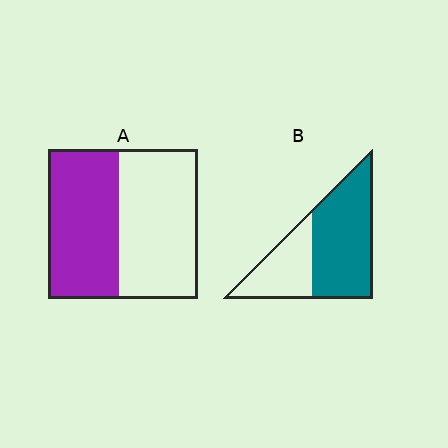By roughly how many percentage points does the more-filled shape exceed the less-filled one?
By roughly 15 percentage points (B over A).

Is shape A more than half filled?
Roughly half.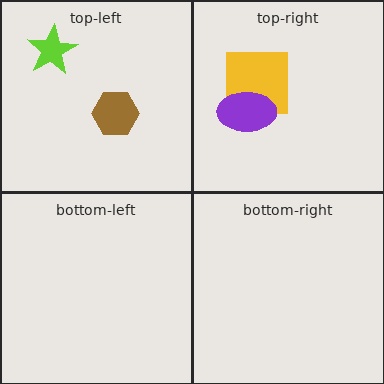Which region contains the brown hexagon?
The top-left region.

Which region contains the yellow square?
The top-right region.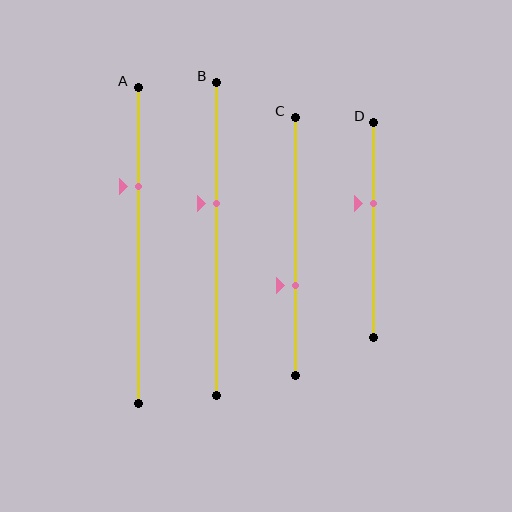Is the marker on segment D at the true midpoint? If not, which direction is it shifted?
No, the marker on segment D is shifted upward by about 12% of the segment length.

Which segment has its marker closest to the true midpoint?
Segment B has its marker closest to the true midpoint.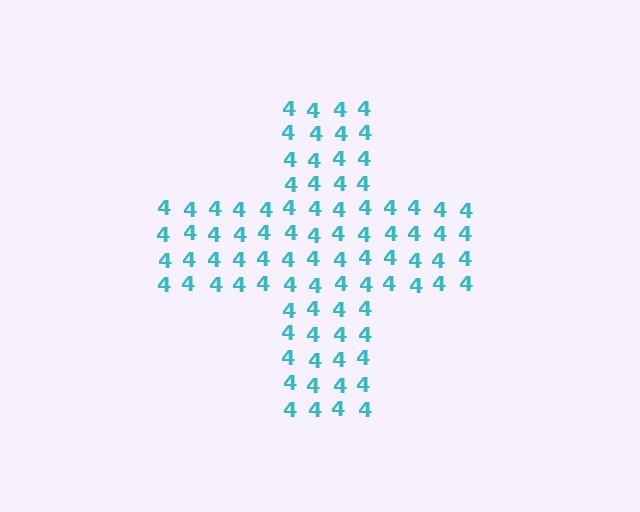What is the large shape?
The large shape is a cross.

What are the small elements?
The small elements are digit 4's.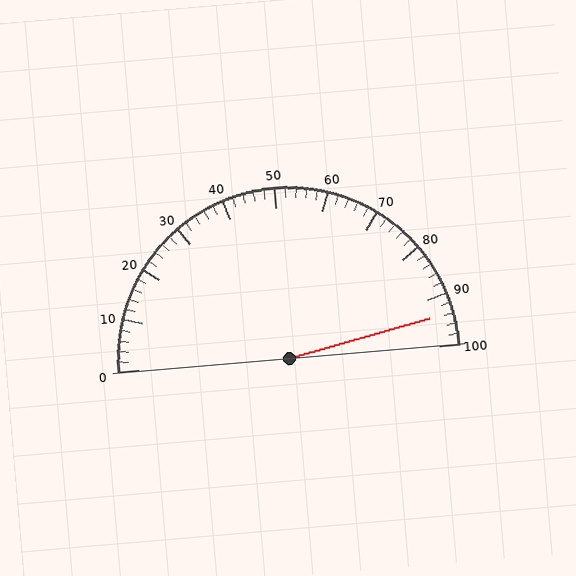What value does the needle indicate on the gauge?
The needle indicates approximately 94.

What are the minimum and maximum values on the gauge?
The gauge ranges from 0 to 100.